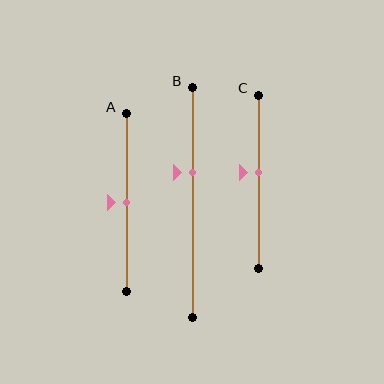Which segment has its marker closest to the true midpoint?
Segment A has its marker closest to the true midpoint.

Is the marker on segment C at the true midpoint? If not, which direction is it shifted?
No, the marker on segment C is shifted upward by about 5% of the segment length.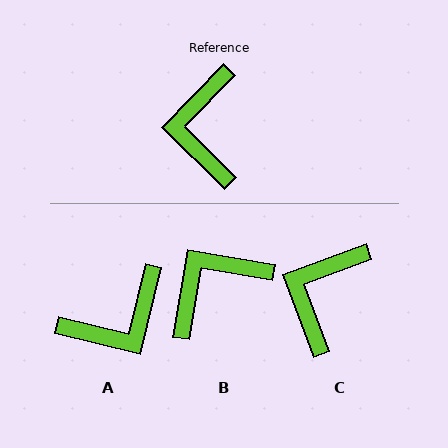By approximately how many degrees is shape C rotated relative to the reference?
Approximately 25 degrees clockwise.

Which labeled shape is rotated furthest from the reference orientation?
A, about 121 degrees away.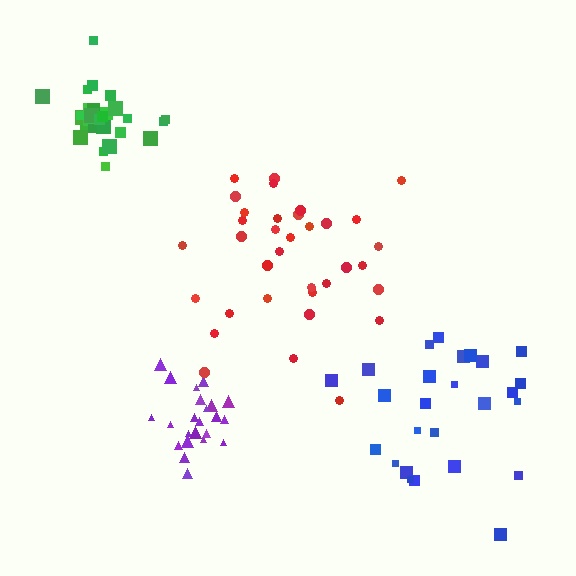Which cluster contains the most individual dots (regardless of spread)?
Red (35).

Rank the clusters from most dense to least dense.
green, purple, red, blue.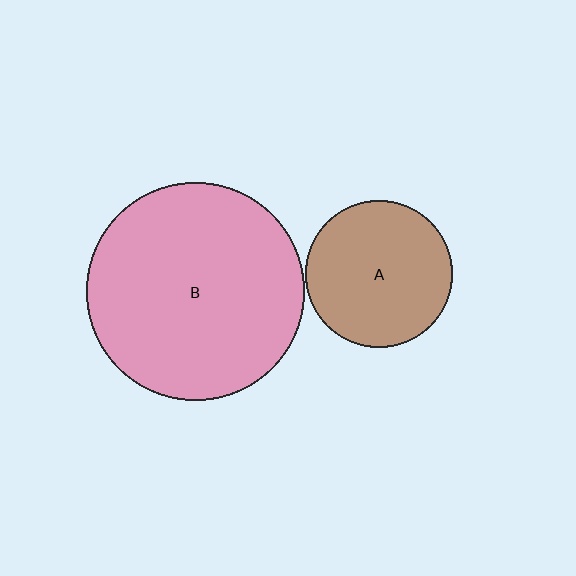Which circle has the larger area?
Circle B (pink).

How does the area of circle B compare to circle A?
Approximately 2.2 times.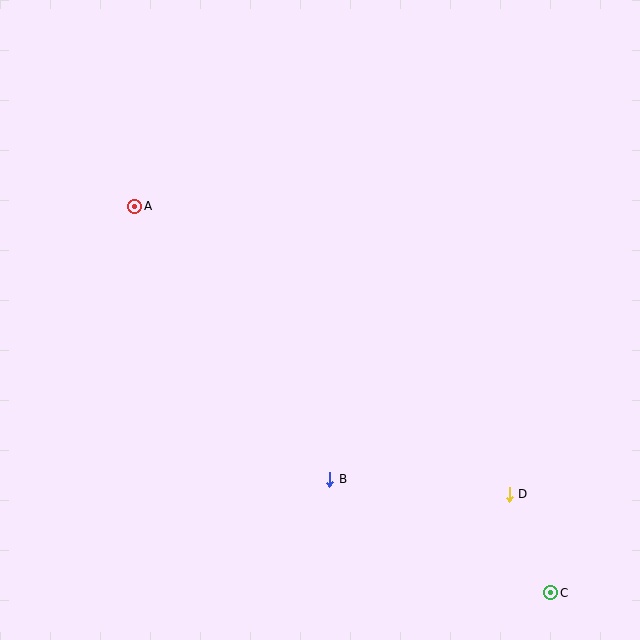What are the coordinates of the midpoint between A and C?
The midpoint between A and C is at (343, 400).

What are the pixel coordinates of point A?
Point A is at (135, 206).